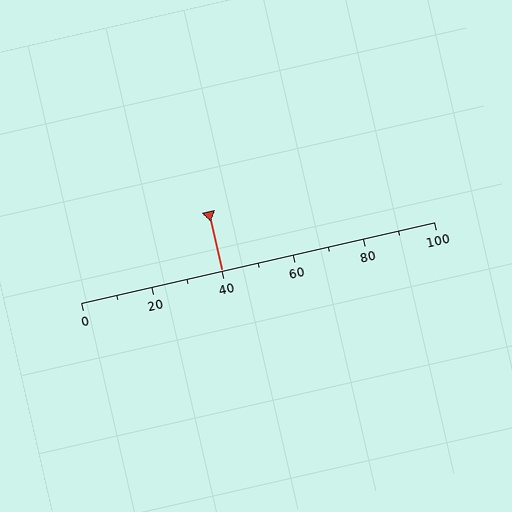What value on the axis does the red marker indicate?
The marker indicates approximately 40.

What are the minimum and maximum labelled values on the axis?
The axis runs from 0 to 100.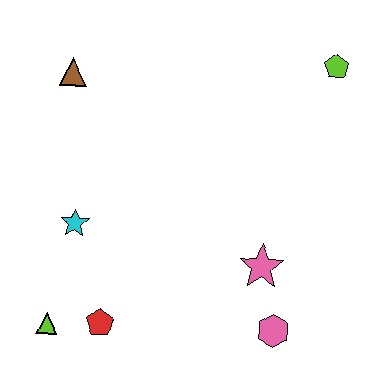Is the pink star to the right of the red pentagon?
Yes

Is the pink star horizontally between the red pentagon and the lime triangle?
No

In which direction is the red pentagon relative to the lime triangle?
The red pentagon is to the right of the lime triangle.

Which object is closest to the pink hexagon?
The pink star is closest to the pink hexagon.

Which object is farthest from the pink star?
The brown triangle is farthest from the pink star.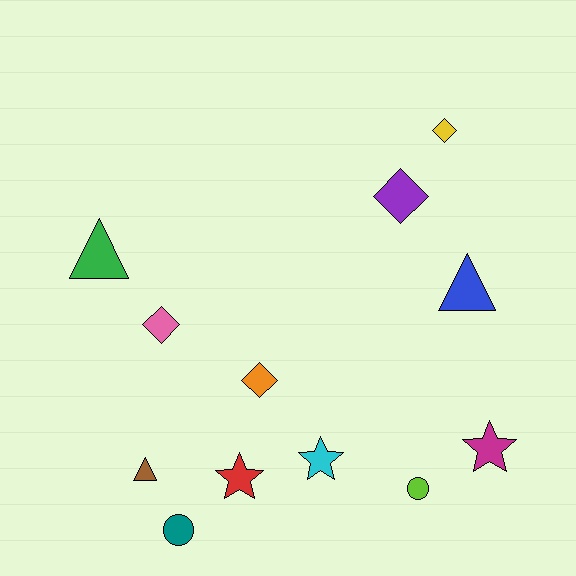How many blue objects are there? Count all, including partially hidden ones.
There is 1 blue object.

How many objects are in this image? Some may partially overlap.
There are 12 objects.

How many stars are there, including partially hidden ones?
There are 3 stars.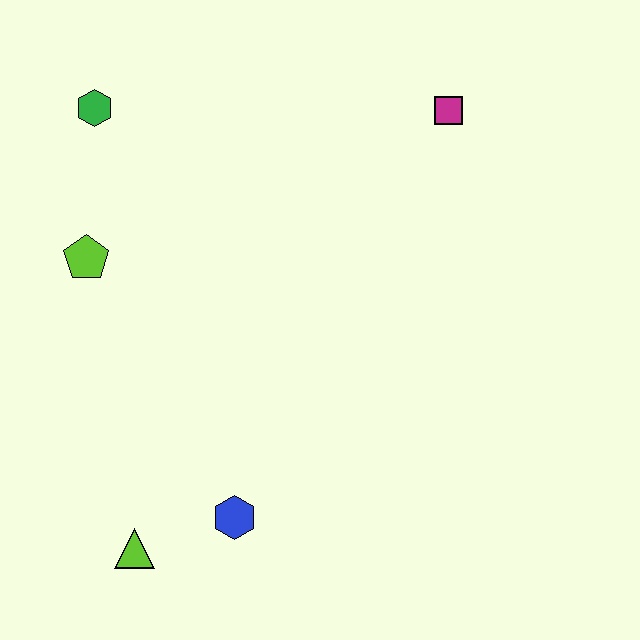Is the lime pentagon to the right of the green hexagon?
No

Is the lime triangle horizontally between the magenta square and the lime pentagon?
Yes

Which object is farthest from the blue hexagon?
The magenta square is farthest from the blue hexagon.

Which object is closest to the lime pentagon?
The green hexagon is closest to the lime pentagon.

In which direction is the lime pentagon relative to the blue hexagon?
The lime pentagon is above the blue hexagon.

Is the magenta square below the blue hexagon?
No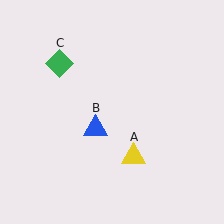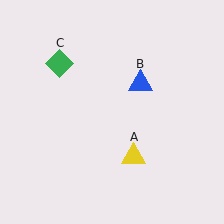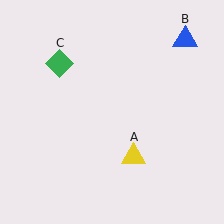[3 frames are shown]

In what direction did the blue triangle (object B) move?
The blue triangle (object B) moved up and to the right.